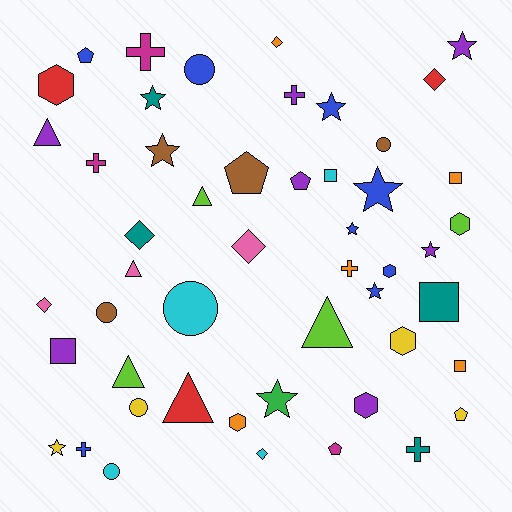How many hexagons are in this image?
There are 6 hexagons.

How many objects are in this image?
There are 50 objects.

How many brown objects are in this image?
There are 4 brown objects.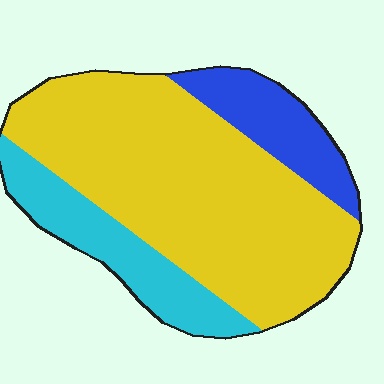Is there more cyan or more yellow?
Yellow.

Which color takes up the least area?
Blue, at roughly 15%.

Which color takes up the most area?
Yellow, at roughly 65%.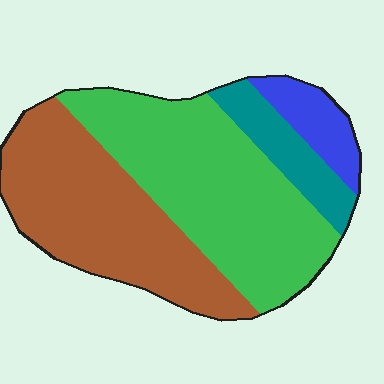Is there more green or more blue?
Green.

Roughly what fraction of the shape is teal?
Teal covers about 10% of the shape.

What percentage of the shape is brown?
Brown takes up about three eighths (3/8) of the shape.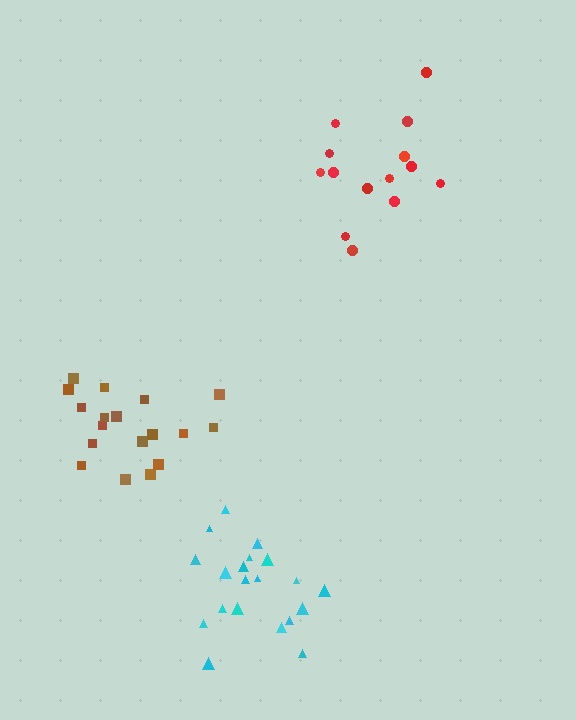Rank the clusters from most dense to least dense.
brown, cyan, red.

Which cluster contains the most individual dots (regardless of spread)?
Cyan (20).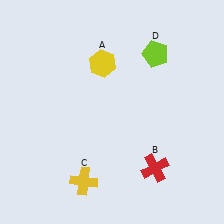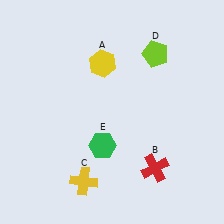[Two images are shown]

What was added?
A green hexagon (E) was added in Image 2.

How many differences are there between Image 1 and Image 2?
There is 1 difference between the two images.